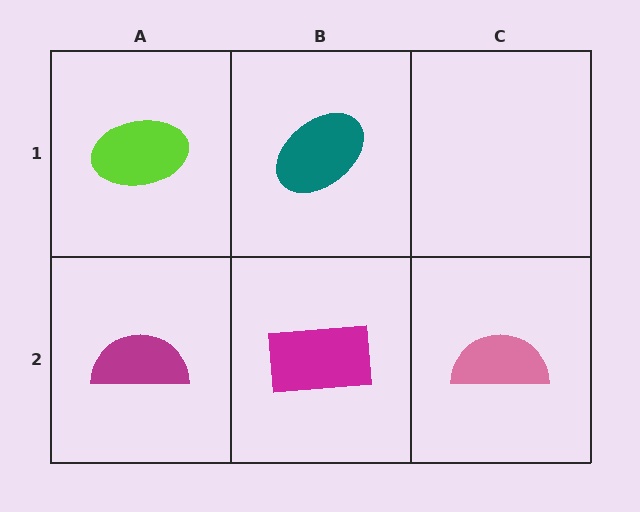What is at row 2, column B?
A magenta rectangle.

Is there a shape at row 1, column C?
No, that cell is empty.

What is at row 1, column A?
A lime ellipse.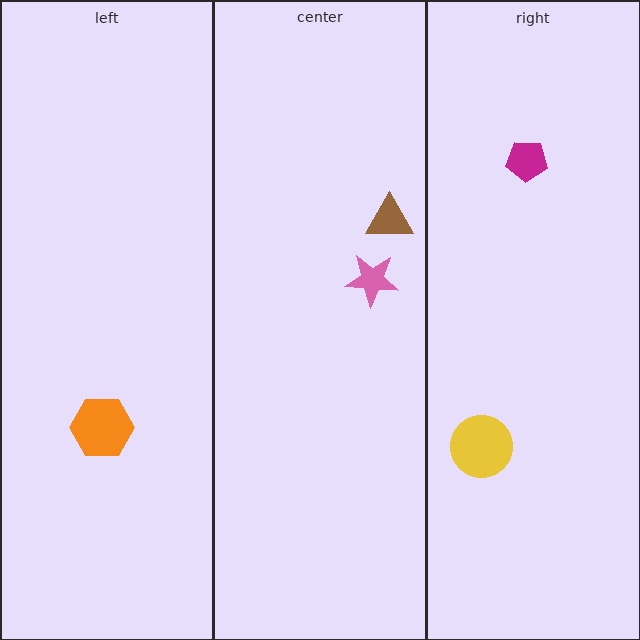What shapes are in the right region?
The yellow circle, the magenta pentagon.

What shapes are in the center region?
The pink star, the brown triangle.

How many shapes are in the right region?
2.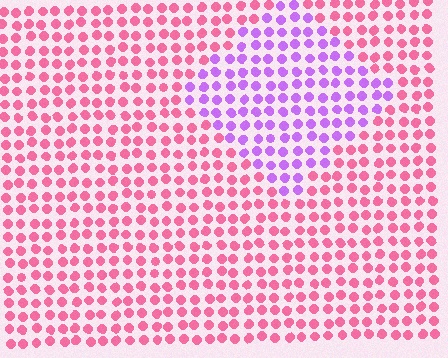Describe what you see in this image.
The image is filled with small pink elements in a uniform arrangement. A diamond-shaped region is visible where the elements are tinted to a slightly different hue, forming a subtle color boundary.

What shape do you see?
I see a diamond.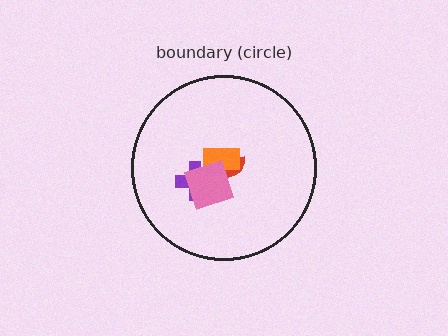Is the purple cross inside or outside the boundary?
Inside.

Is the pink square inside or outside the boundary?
Inside.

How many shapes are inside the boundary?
4 inside, 0 outside.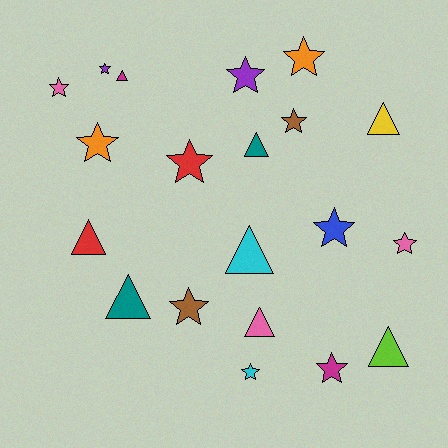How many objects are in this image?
There are 20 objects.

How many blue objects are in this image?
There is 1 blue object.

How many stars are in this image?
There are 12 stars.